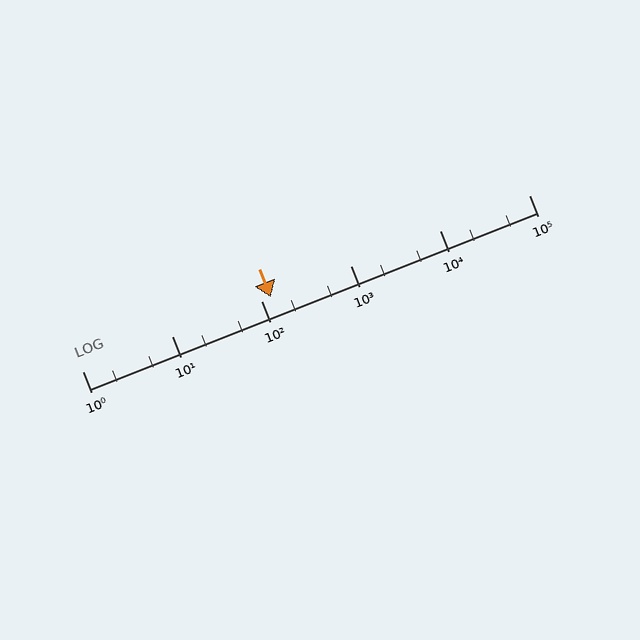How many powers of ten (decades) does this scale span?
The scale spans 5 decades, from 1 to 100000.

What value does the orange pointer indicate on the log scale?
The pointer indicates approximately 130.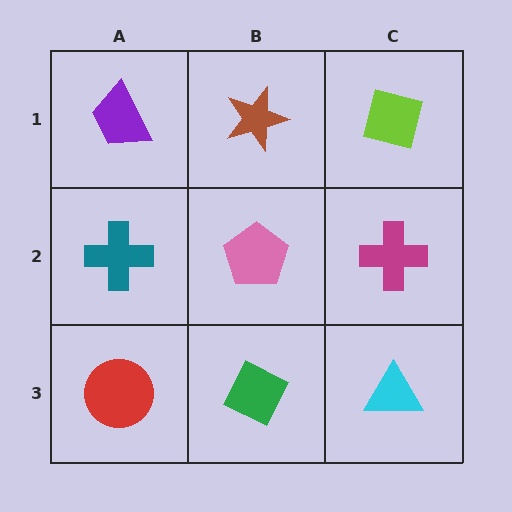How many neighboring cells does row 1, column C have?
2.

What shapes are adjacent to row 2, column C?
A lime square (row 1, column C), a cyan triangle (row 3, column C), a pink pentagon (row 2, column B).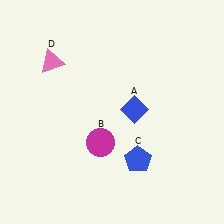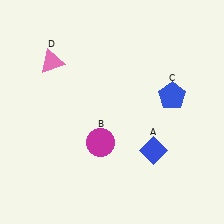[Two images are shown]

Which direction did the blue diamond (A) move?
The blue diamond (A) moved down.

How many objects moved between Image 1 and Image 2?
2 objects moved between the two images.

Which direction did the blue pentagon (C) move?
The blue pentagon (C) moved up.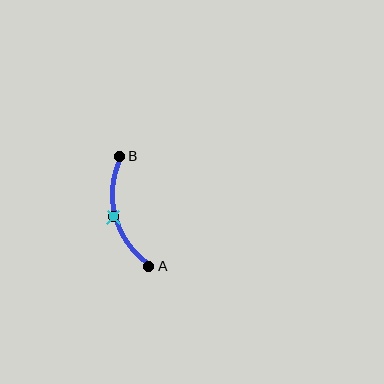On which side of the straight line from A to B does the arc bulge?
The arc bulges to the left of the straight line connecting A and B.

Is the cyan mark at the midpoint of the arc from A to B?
Yes. The cyan mark lies on the arc at equal arc-length from both A and B — it is the arc midpoint.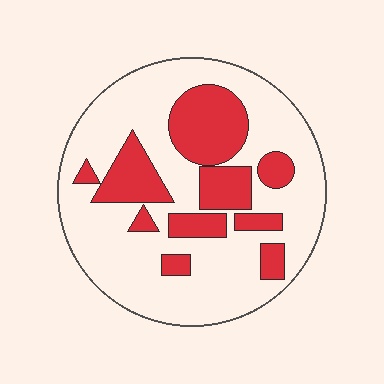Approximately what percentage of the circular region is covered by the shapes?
Approximately 30%.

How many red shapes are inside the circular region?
10.